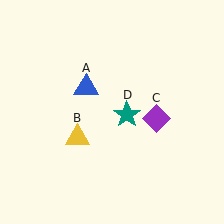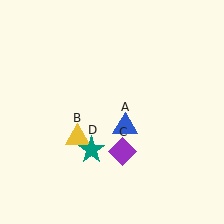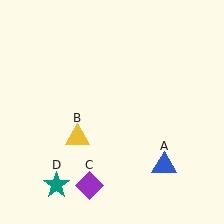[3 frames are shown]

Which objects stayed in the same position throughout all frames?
Yellow triangle (object B) remained stationary.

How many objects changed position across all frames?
3 objects changed position: blue triangle (object A), purple diamond (object C), teal star (object D).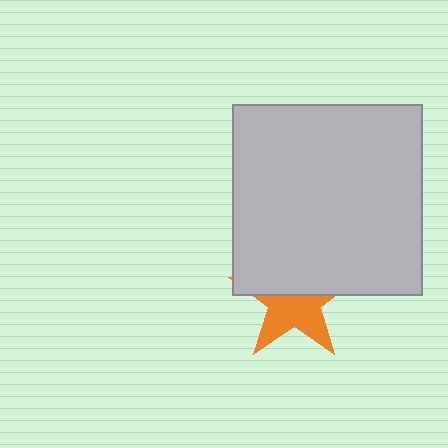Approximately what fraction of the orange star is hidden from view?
Roughly 49% of the orange star is hidden behind the light gray square.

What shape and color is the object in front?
The object in front is a light gray square.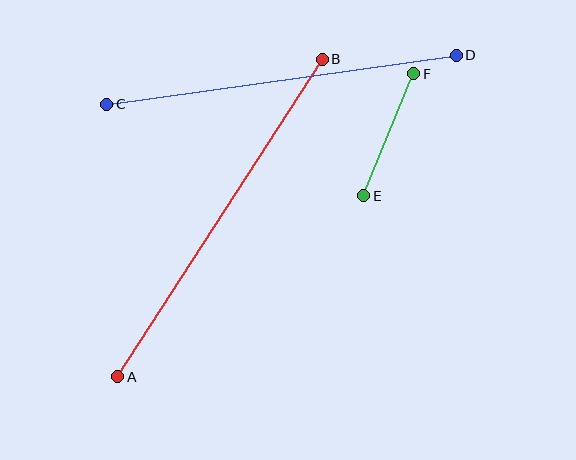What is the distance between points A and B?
The distance is approximately 378 pixels.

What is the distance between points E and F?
The distance is approximately 132 pixels.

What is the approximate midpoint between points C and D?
The midpoint is at approximately (281, 80) pixels.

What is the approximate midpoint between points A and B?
The midpoint is at approximately (220, 218) pixels.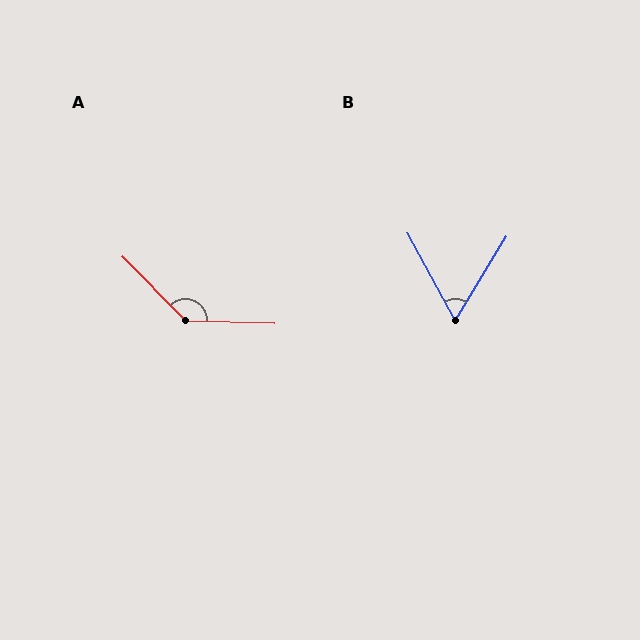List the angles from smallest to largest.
B (60°), A (136°).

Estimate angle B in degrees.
Approximately 60 degrees.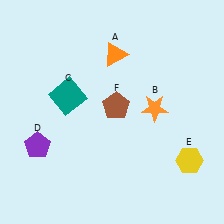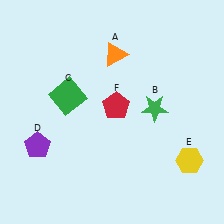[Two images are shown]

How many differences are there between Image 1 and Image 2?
There are 3 differences between the two images.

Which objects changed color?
B changed from orange to green. C changed from teal to green. F changed from brown to red.